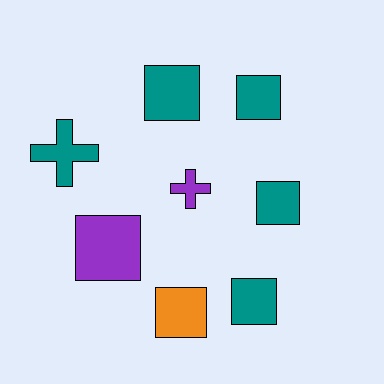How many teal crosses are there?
There is 1 teal cross.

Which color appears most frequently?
Teal, with 5 objects.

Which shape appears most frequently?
Square, with 6 objects.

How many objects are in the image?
There are 8 objects.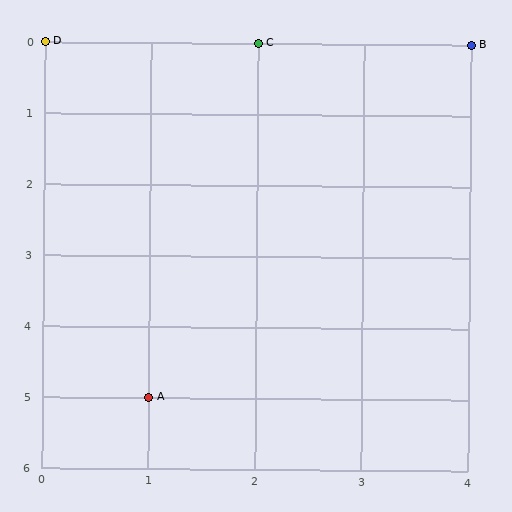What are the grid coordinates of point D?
Point D is at grid coordinates (0, 0).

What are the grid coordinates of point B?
Point B is at grid coordinates (4, 0).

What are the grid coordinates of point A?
Point A is at grid coordinates (1, 5).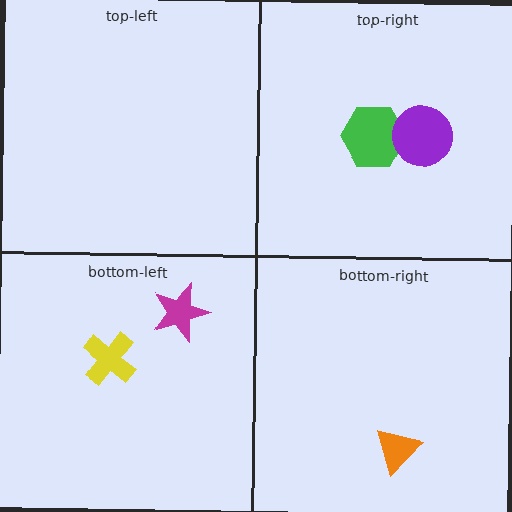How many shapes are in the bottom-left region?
2.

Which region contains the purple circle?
The top-right region.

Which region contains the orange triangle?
The bottom-right region.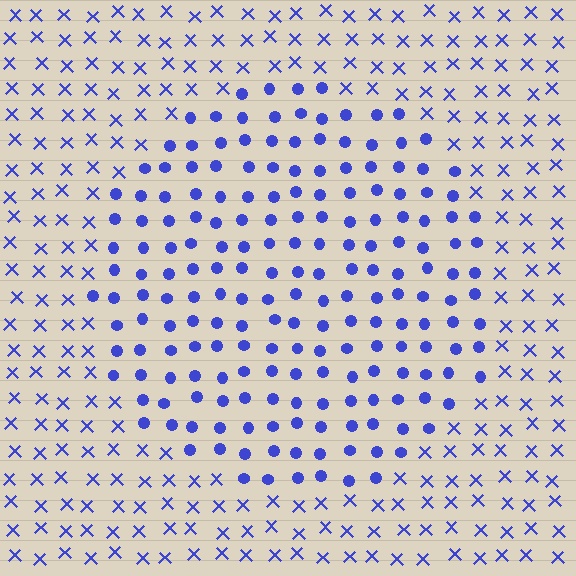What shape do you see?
I see a circle.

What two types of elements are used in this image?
The image uses circles inside the circle region and X marks outside it.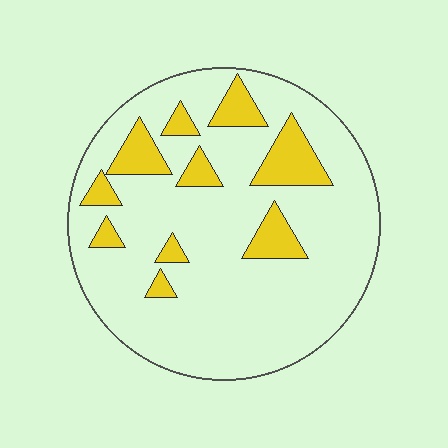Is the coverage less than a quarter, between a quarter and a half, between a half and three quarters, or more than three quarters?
Less than a quarter.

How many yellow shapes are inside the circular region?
10.